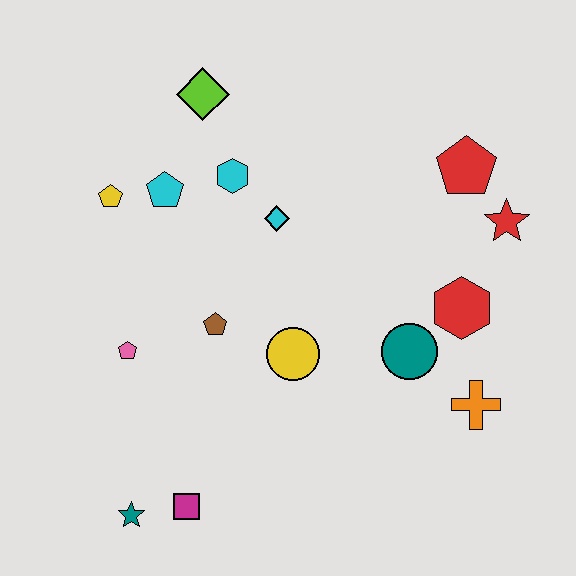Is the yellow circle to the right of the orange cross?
No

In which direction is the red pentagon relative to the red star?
The red pentagon is above the red star.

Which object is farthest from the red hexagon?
The teal star is farthest from the red hexagon.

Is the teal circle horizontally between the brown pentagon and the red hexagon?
Yes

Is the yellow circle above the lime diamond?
No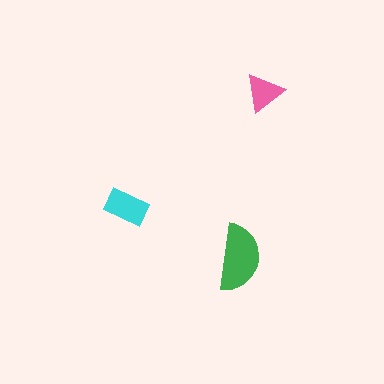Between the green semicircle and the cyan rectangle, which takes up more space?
The green semicircle.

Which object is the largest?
The green semicircle.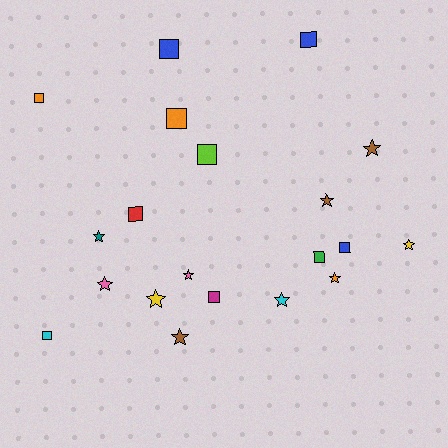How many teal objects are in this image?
There is 1 teal object.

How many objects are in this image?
There are 20 objects.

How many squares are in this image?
There are 10 squares.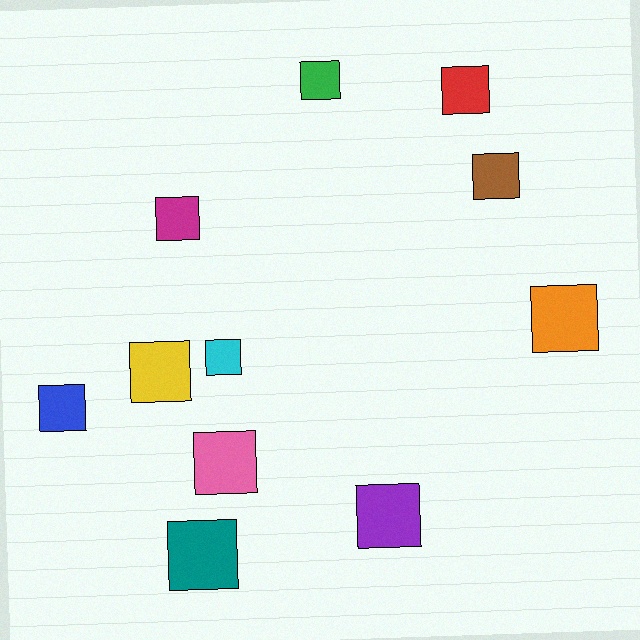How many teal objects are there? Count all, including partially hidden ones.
There is 1 teal object.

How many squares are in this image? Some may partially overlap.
There are 11 squares.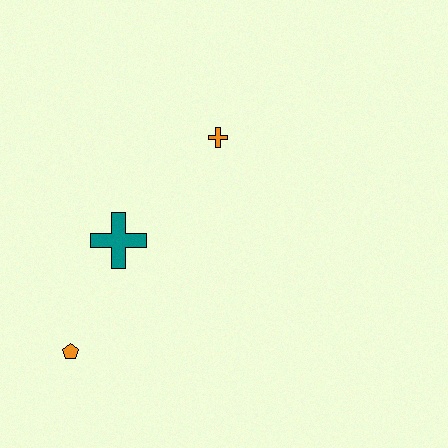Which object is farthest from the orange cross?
The orange pentagon is farthest from the orange cross.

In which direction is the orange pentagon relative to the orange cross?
The orange pentagon is below the orange cross.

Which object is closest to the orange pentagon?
The teal cross is closest to the orange pentagon.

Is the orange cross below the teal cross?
No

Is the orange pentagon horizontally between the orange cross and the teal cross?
No